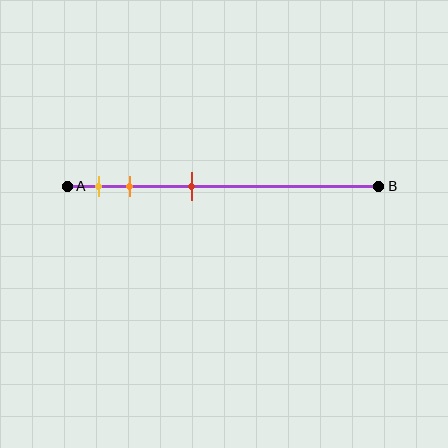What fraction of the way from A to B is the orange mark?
The orange mark is approximately 20% (0.2) of the way from A to B.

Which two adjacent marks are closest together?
The yellow and orange marks are the closest adjacent pair.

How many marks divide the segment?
There are 3 marks dividing the segment.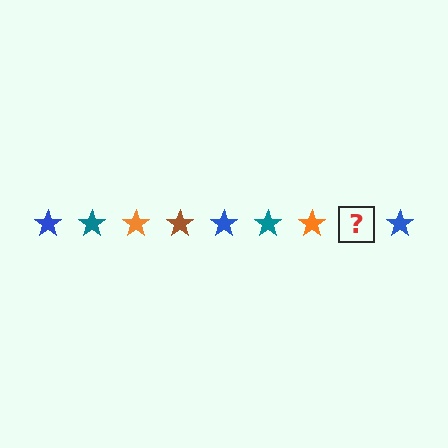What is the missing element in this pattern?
The missing element is a brown star.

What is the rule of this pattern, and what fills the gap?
The rule is that the pattern cycles through blue, teal, orange, brown stars. The gap should be filled with a brown star.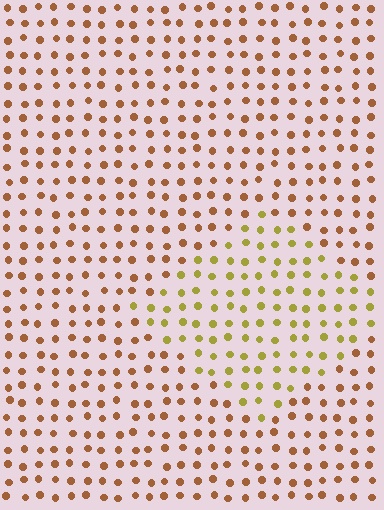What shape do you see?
I see a diamond.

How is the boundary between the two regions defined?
The boundary is defined purely by a slight shift in hue (about 37 degrees). Spacing, size, and orientation are identical on both sides.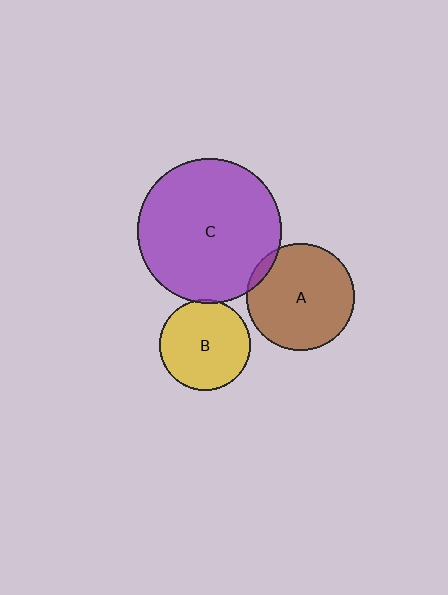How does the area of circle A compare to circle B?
Approximately 1.4 times.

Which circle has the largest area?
Circle C (purple).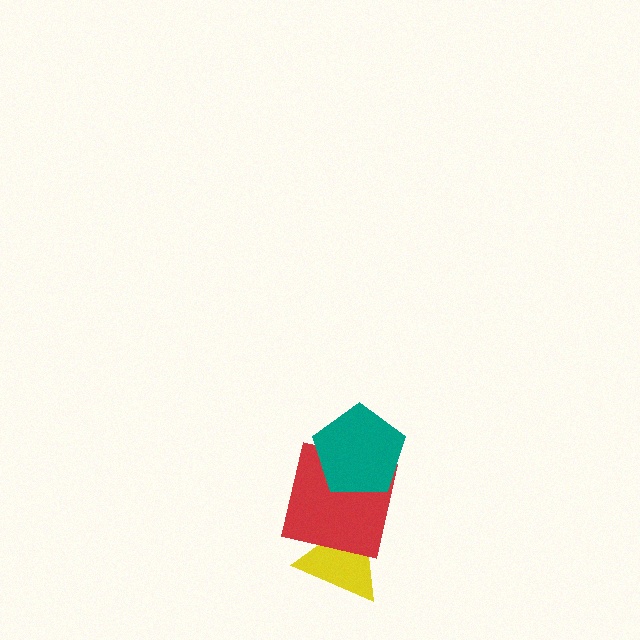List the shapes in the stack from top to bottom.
From top to bottom: the teal pentagon, the red square, the yellow triangle.